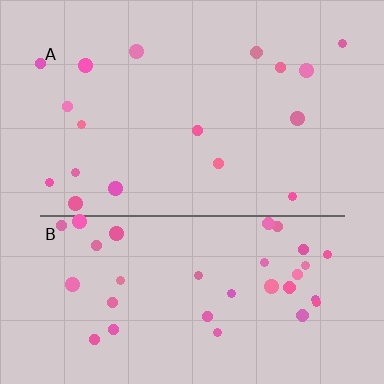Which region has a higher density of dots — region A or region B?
B (the bottom).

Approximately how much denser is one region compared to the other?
Approximately 2.0× — region B over region A.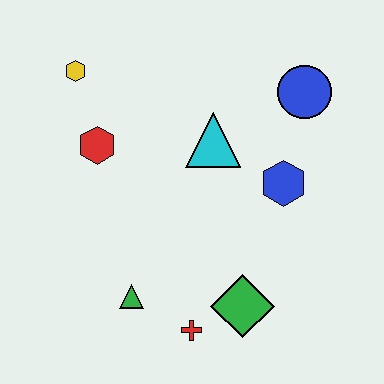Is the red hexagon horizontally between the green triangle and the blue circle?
No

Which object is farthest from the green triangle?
The blue circle is farthest from the green triangle.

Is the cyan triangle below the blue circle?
Yes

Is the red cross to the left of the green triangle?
No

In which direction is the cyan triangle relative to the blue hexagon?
The cyan triangle is to the left of the blue hexagon.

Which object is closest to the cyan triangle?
The blue hexagon is closest to the cyan triangle.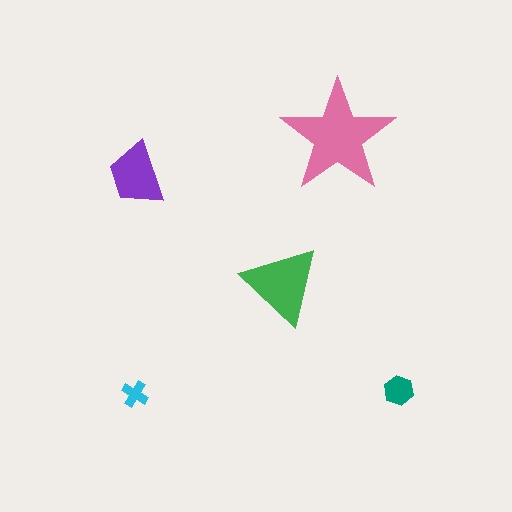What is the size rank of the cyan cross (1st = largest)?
5th.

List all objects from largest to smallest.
The pink star, the green triangle, the purple trapezoid, the teal hexagon, the cyan cross.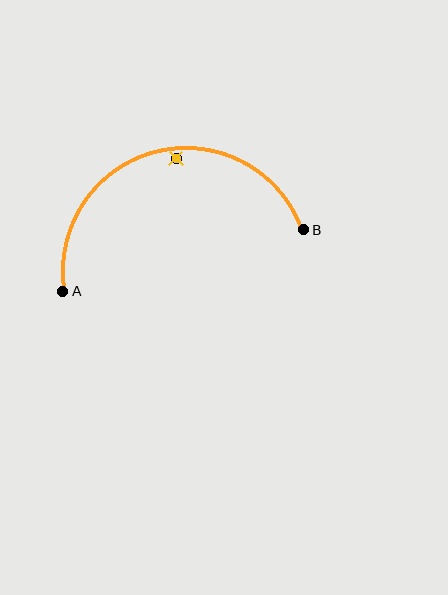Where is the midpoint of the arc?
The arc midpoint is the point on the curve farthest from the straight line joining A and B. It sits above that line.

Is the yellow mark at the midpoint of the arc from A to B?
No — the yellow mark does not lie on the arc at all. It sits slightly inside the curve.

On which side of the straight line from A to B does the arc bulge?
The arc bulges above the straight line connecting A and B.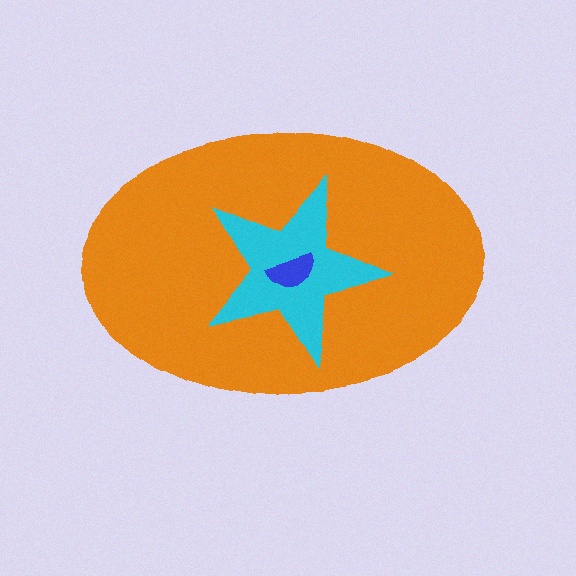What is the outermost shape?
The orange ellipse.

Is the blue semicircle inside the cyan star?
Yes.